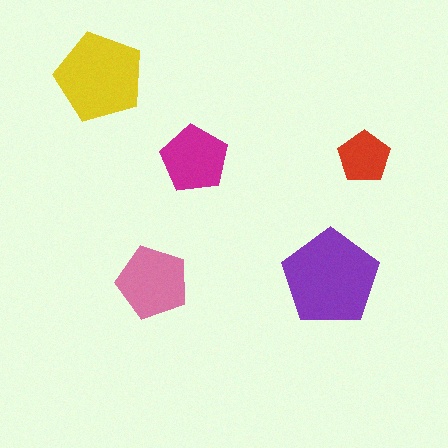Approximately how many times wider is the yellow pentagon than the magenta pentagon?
About 1.5 times wider.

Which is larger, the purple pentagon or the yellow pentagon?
The purple one.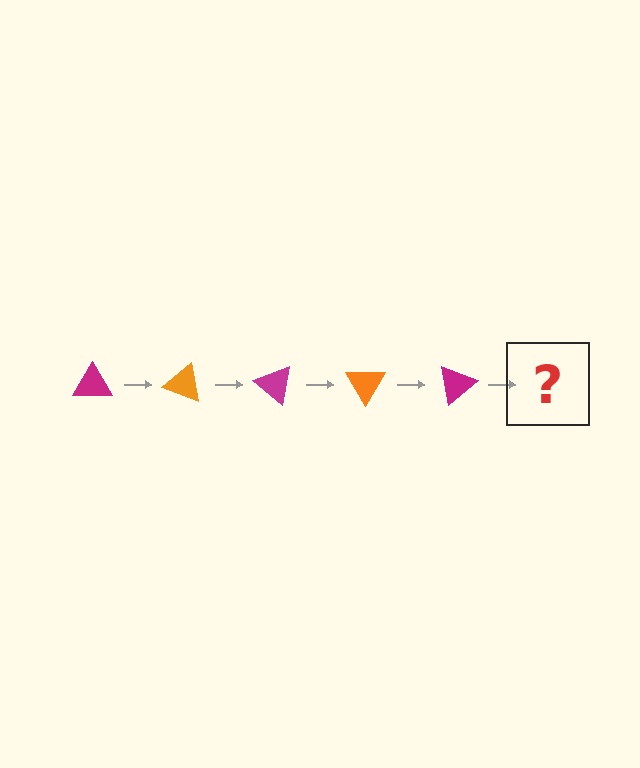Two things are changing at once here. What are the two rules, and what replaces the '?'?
The two rules are that it rotates 20 degrees each step and the color cycles through magenta and orange. The '?' should be an orange triangle, rotated 100 degrees from the start.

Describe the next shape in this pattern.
It should be an orange triangle, rotated 100 degrees from the start.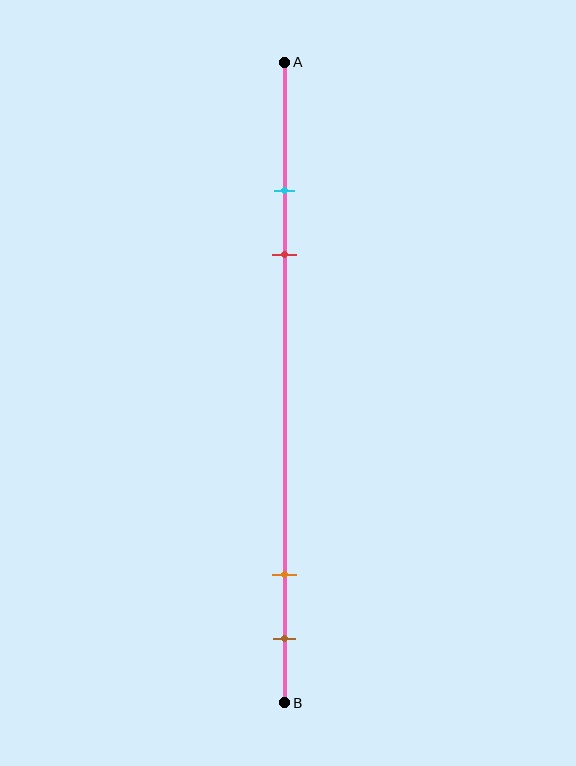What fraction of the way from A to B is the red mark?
The red mark is approximately 30% (0.3) of the way from A to B.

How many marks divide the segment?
There are 4 marks dividing the segment.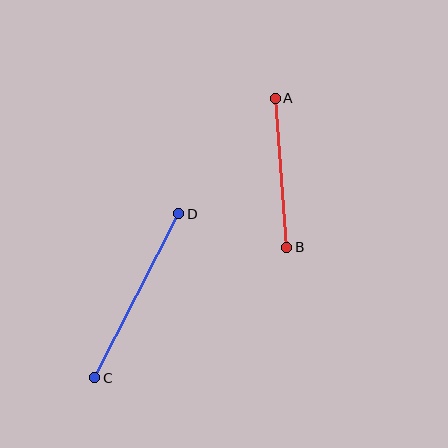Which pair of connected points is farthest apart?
Points C and D are farthest apart.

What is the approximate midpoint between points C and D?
The midpoint is at approximately (137, 296) pixels.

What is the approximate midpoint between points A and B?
The midpoint is at approximately (281, 173) pixels.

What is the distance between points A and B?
The distance is approximately 150 pixels.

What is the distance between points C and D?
The distance is approximately 184 pixels.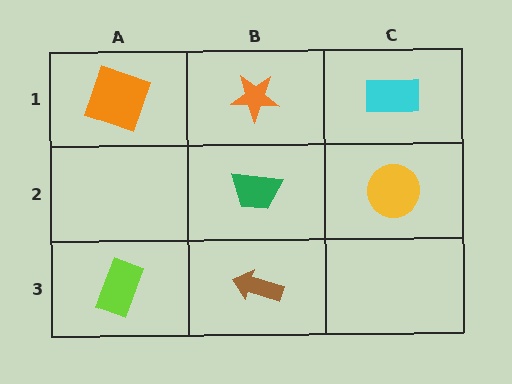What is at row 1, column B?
An orange star.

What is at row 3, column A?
A lime rectangle.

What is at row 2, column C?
A yellow circle.